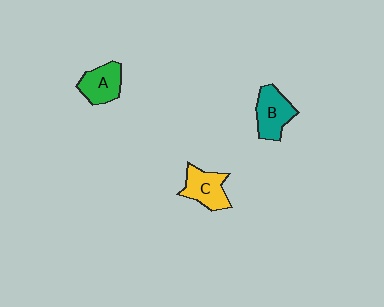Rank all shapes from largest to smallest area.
From largest to smallest: B (teal), C (yellow), A (green).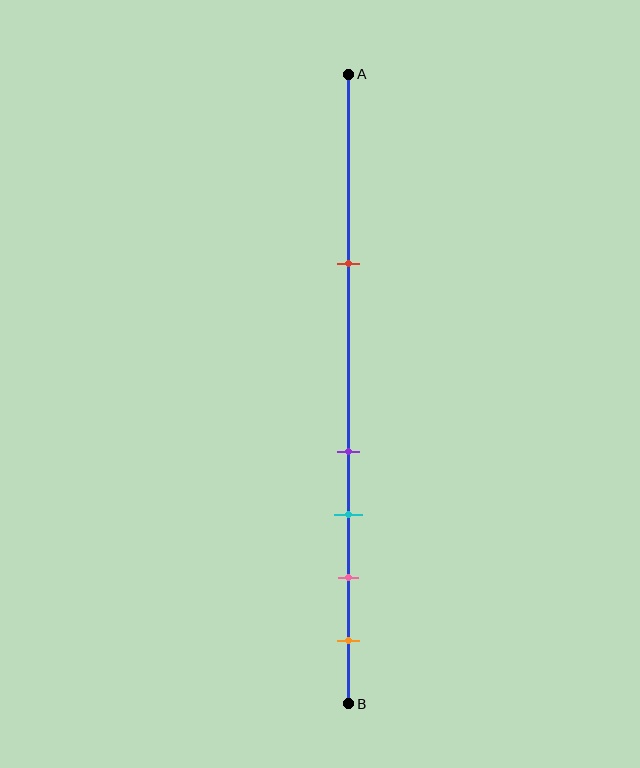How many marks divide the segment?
There are 5 marks dividing the segment.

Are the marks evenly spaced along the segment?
No, the marks are not evenly spaced.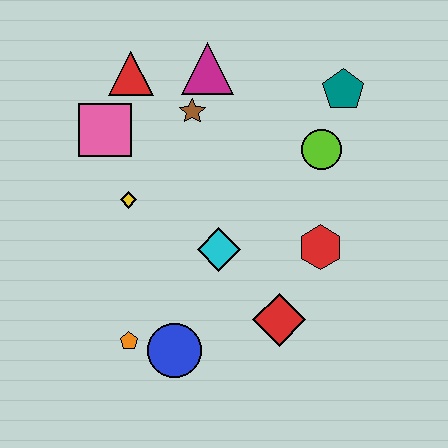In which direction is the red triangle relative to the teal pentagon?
The red triangle is to the left of the teal pentagon.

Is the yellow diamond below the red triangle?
Yes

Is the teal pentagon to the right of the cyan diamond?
Yes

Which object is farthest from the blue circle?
The teal pentagon is farthest from the blue circle.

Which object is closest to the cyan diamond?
The red diamond is closest to the cyan diamond.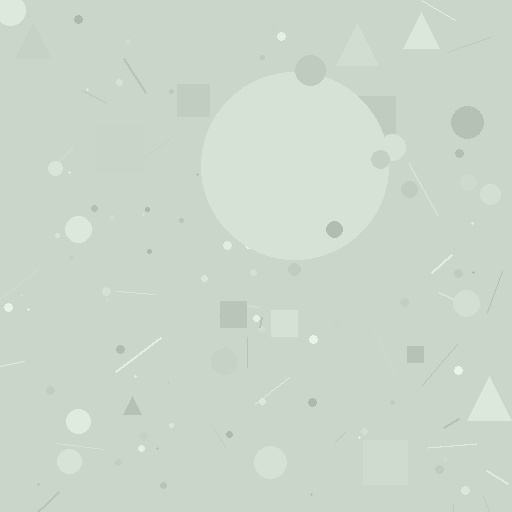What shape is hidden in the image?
A circle is hidden in the image.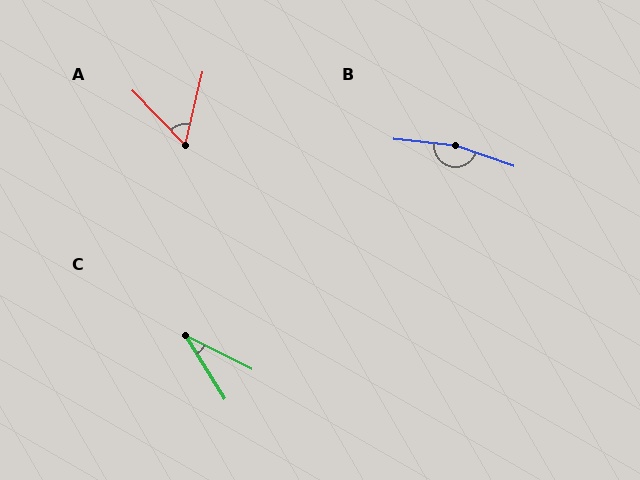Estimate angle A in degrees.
Approximately 58 degrees.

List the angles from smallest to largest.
C (31°), A (58°), B (166°).